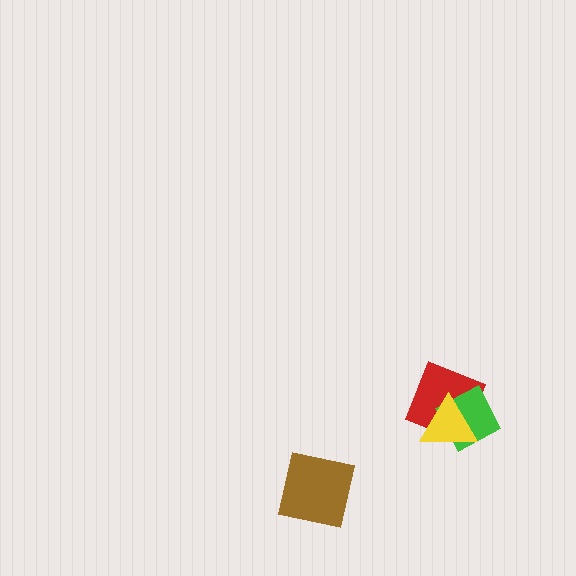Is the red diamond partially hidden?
Yes, it is partially covered by another shape.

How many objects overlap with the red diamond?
2 objects overlap with the red diamond.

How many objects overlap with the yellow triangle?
2 objects overlap with the yellow triangle.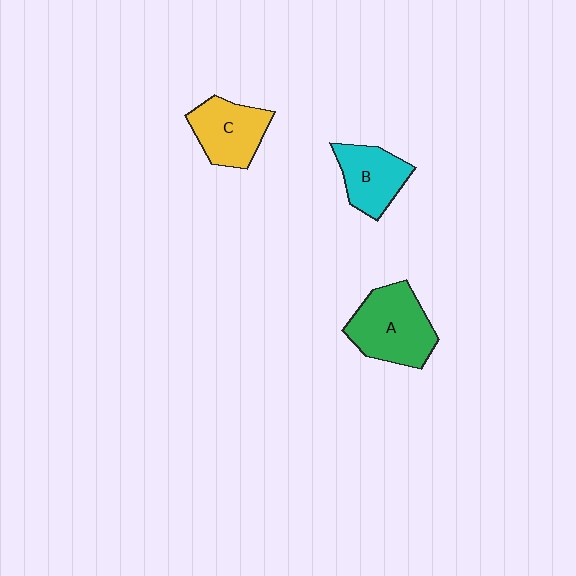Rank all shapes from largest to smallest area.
From largest to smallest: A (green), C (yellow), B (cyan).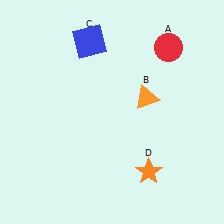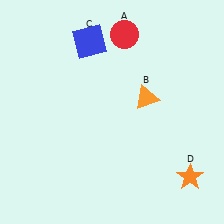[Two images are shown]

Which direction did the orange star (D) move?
The orange star (D) moved right.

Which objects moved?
The objects that moved are: the red circle (A), the orange star (D).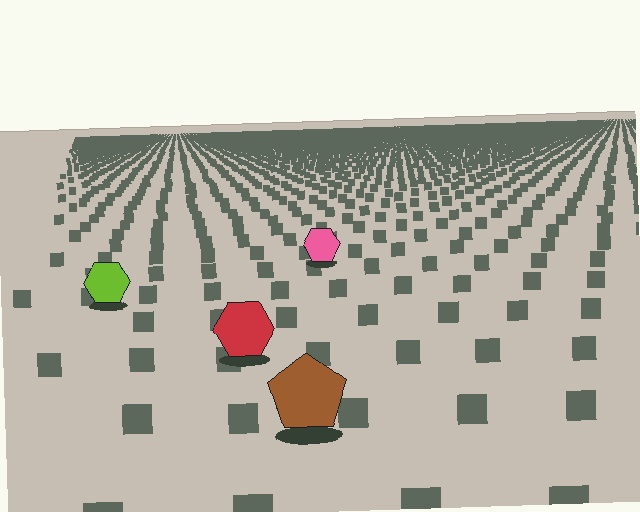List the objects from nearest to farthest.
From nearest to farthest: the brown pentagon, the red hexagon, the lime hexagon, the pink hexagon.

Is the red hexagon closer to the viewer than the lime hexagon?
Yes. The red hexagon is closer — you can tell from the texture gradient: the ground texture is coarser near it.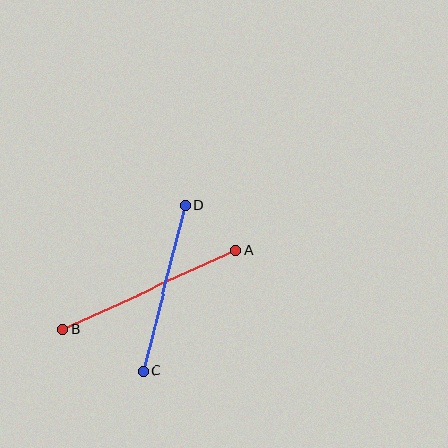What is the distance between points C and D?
The distance is approximately 171 pixels.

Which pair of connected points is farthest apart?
Points A and B are farthest apart.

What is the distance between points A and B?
The distance is approximately 191 pixels.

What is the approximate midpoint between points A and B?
The midpoint is at approximately (149, 290) pixels.